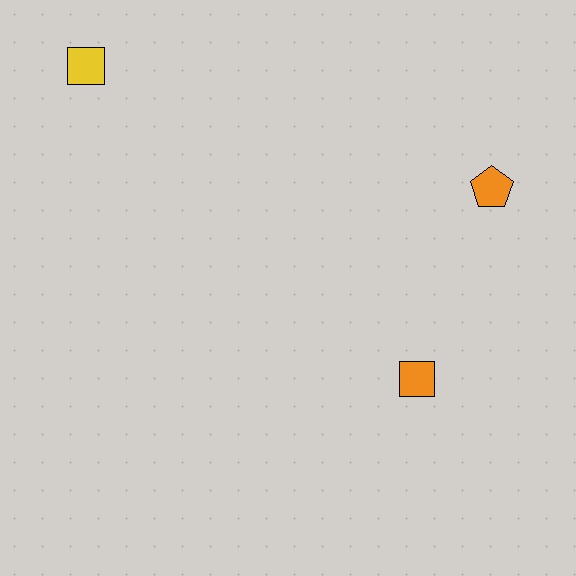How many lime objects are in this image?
There are no lime objects.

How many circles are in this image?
There are no circles.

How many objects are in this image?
There are 3 objects.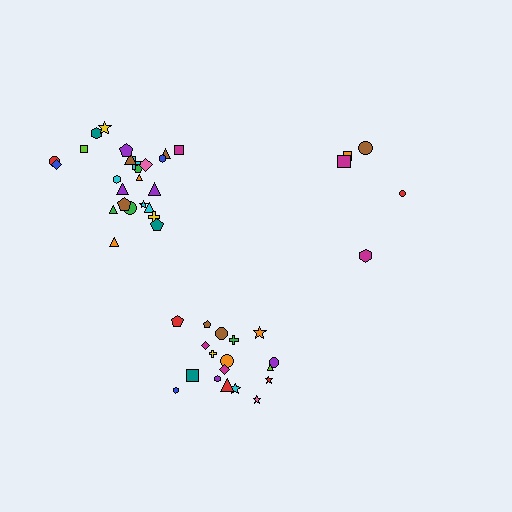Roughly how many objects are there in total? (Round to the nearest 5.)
Roughly 50 objects in total.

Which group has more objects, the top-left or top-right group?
The top-left group.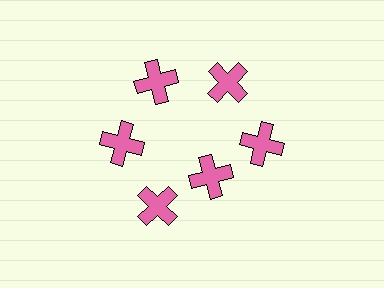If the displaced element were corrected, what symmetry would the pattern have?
It would have 6-fold rotational symmetry — the pattern would map onto itself every 60 degrees.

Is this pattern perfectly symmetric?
No. The 6 pink crosses are arranged in a ring, but one element near the 5 o'clock position is pulled inward toward the center, breaking the 6-fold rotational symmetry.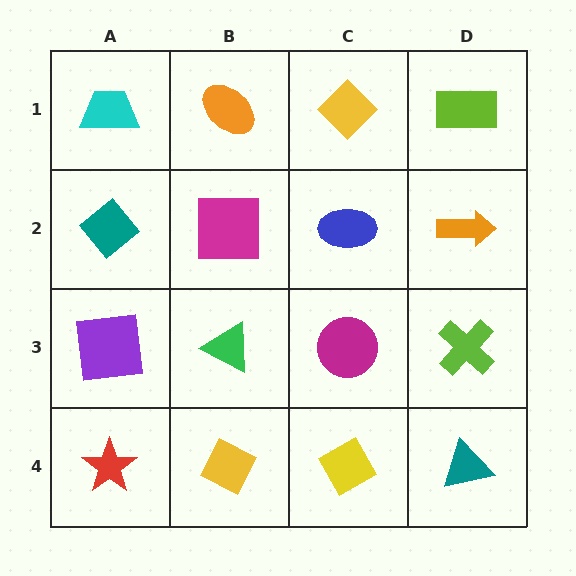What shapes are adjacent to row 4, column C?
A magenta circle (row 3, column C), a yellow diamond (row 4, column B), a teal triangle (row 4, column D).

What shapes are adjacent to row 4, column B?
A green triangle (row 3, column B), a red star (row 4, column A), a yellow diamond (row 4, column C).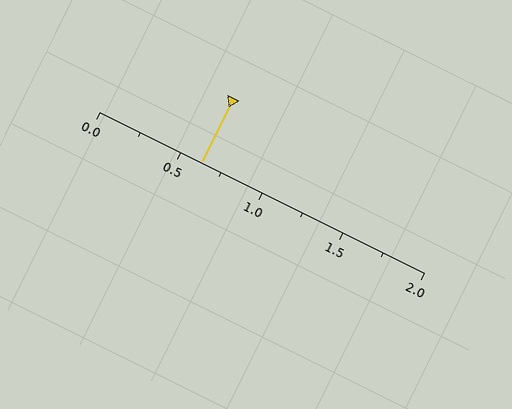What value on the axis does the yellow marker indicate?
The marker indicates approximately 0.62.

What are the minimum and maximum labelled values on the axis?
The axis runs from 0.0 to 2.0.